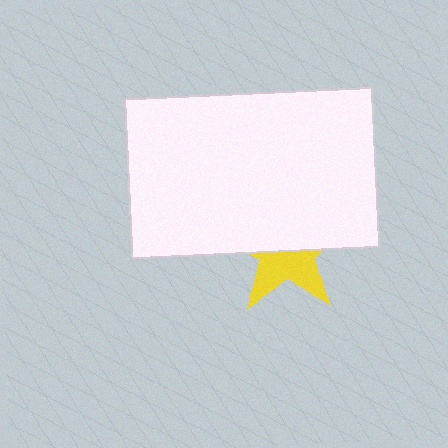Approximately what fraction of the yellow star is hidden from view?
Roughly 57% of the yellow star is hidden behind the white rectangle.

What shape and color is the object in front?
The object in front is a white rectangle.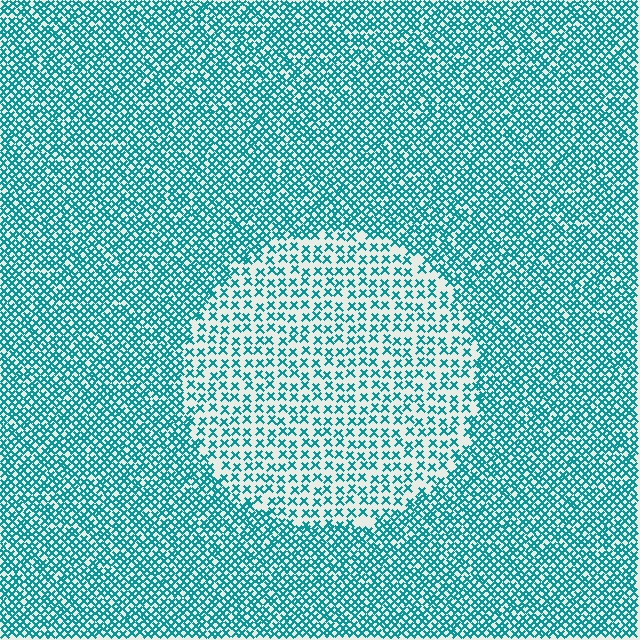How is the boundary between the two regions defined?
The boundary is defined by a change in element density (approximately 2.1x ratio). All elements are the same color, size, and shape.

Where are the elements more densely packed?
The elements are more densely packed outside the circle boundary.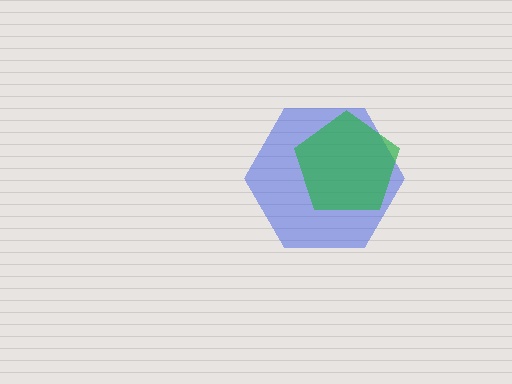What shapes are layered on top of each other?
The layered shapes are: a blue hexagon, a green pentagon.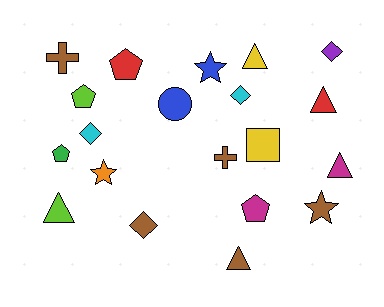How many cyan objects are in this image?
There are 2 cyan objects.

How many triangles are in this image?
There are 5 triangles.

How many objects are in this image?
There are 20 objects.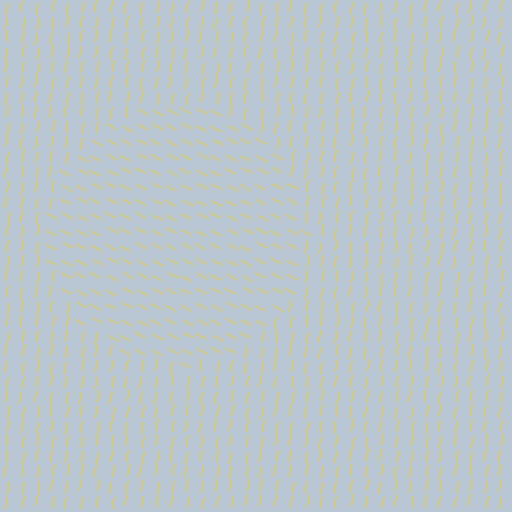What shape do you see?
I see a circle.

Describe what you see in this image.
The image is filled with small yellow line segments. A circle region in the image has lines oriented differently from the surrounding lines, creating a visible texture boundary.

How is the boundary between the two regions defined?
The boundary is defined purely by a change in line orientation (approximately 74 degrees difference). All lines are the same color and thickness.